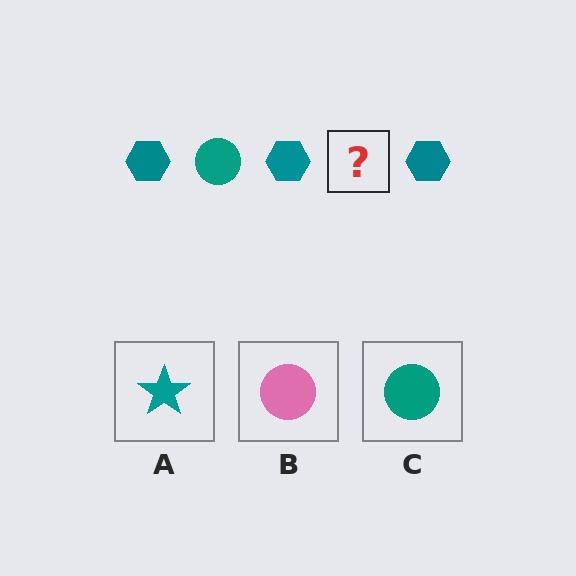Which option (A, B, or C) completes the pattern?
C.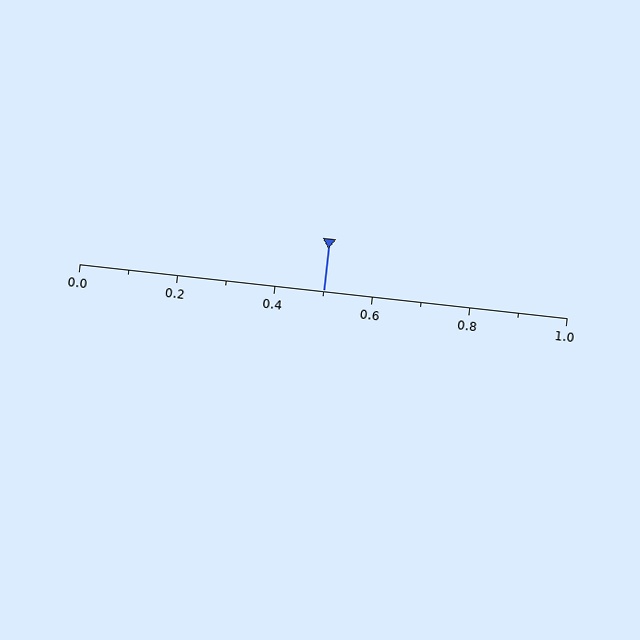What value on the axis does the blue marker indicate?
The marker indicates approximately 0.5.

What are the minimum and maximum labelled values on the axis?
The axis runs from 0.0 to 1.0.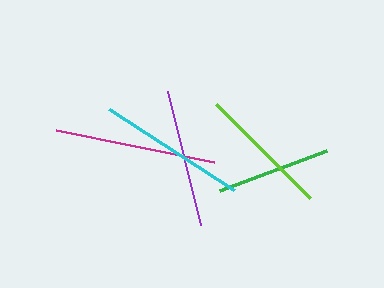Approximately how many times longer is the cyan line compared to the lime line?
The cyan line is approximately 1.1 times the length of the lime line.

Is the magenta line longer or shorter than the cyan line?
The magenta line is longer than the cyan line.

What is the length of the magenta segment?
The magenta segment is approximately 161 pixels long.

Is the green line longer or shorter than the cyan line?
The cyan line is longer than the green line.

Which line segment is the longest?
The magenta line is the longest at approximately 161 pixels.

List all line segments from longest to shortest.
From longest to shortest: magenta, cyan, purple, lime, green.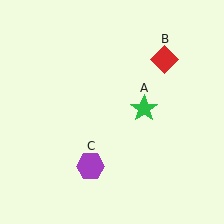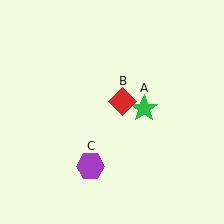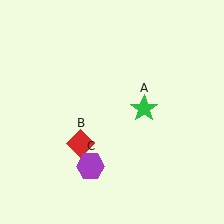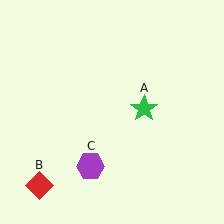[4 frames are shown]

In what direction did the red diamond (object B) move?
The red diamond (object B) moved down and to the left.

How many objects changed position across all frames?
1 object changed position: red diamond (object B).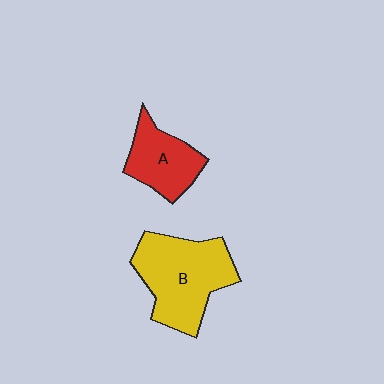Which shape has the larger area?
Shape B (yellow).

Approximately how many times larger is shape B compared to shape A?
Approximately 1.7 times.